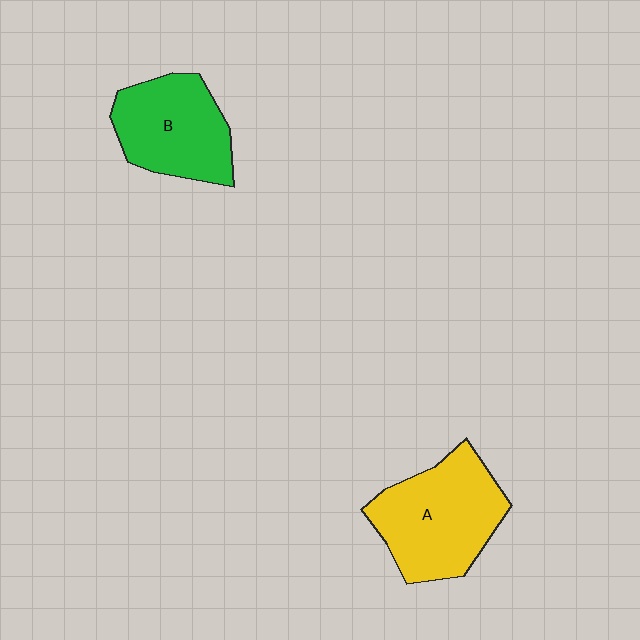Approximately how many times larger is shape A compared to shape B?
Approximately 1.2 times.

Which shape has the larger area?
Shape A (yellow).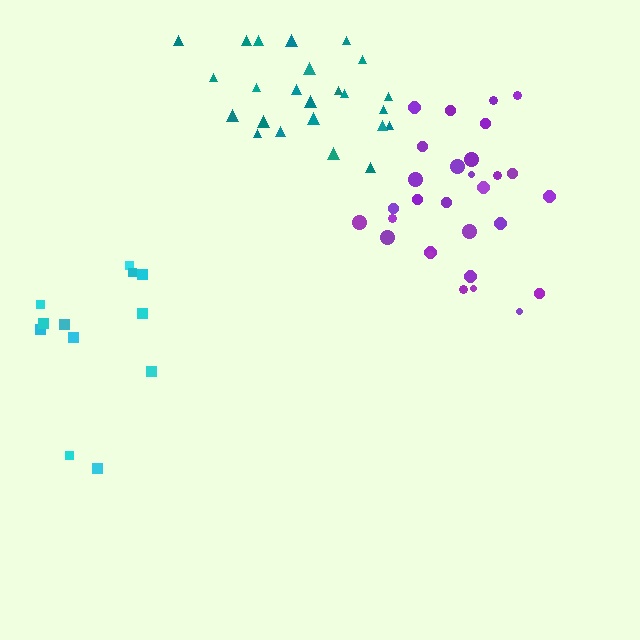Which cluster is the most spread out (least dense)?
Cyan.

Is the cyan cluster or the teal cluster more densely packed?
Teal.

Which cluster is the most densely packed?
Teal.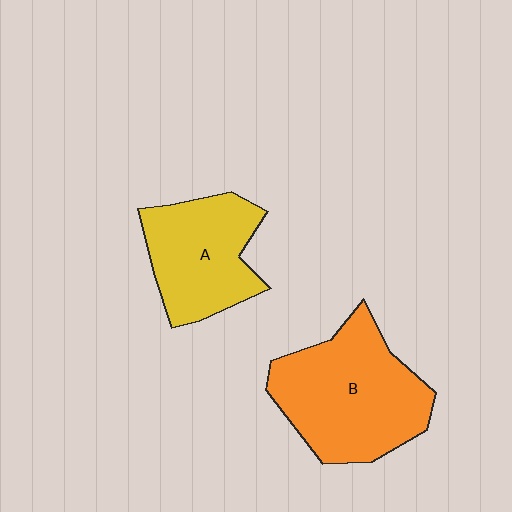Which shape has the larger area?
Shape B (orange).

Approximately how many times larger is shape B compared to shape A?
Approximately 1.4 times.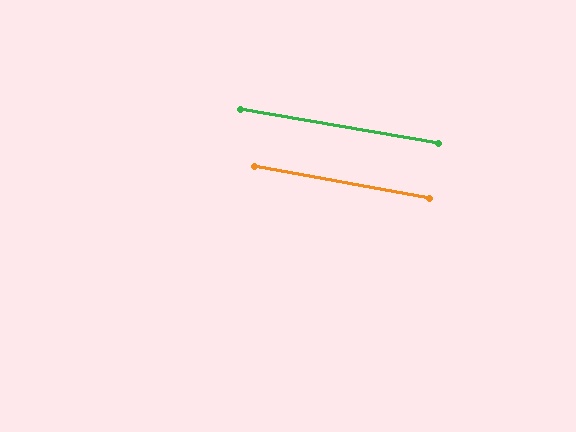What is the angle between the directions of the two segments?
Approximately 1 degree.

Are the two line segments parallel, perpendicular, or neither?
Parallel — their directions differ by only 0.6°.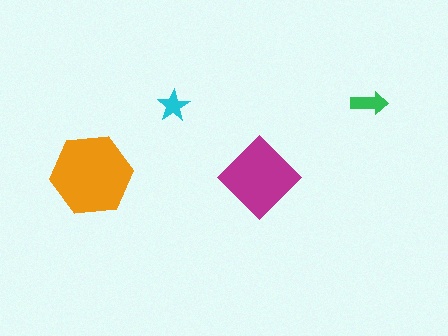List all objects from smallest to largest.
The cyan star, the green arrow, the magenta diamond, the orange hexagon.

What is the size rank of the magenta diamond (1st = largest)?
2nd.